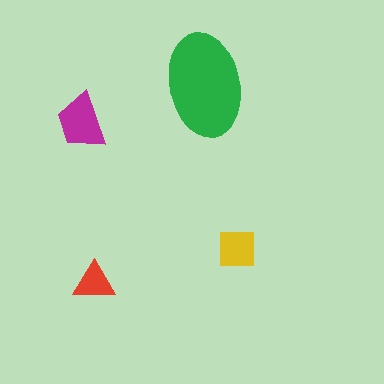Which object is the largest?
The green ellipse.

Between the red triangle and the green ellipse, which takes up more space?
The green ellipse.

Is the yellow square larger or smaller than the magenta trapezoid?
Smaller.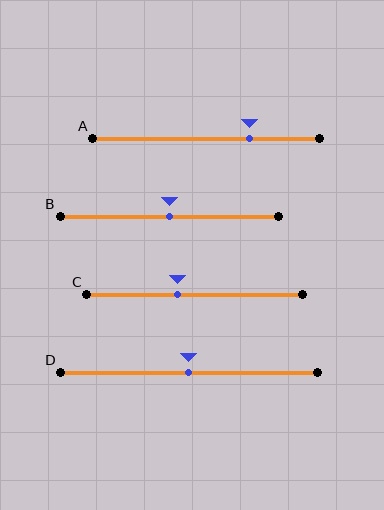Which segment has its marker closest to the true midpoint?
Segment B has its marker closest to the true midpoint.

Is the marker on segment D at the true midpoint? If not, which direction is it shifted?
Yes, the marker on segment D is at the true midpoint.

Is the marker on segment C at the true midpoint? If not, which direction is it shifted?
No, the marker on segment C is shifted to the left by about 8% of the segment length.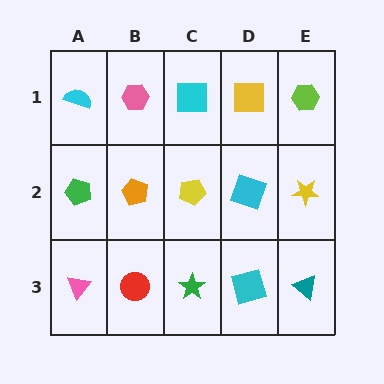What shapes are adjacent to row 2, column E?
A lime hexagon (row 1, column E), a teal triangle (row 3, column E), a cyan square (row 2, column D).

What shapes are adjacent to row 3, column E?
A yellow star (row 2, column E), a cyan square (row 3, column D).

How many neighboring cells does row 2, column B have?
4.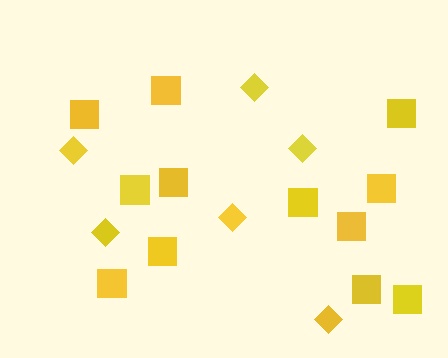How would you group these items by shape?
There are 2 groups: one group of diamonds (6) and one group of squares (12).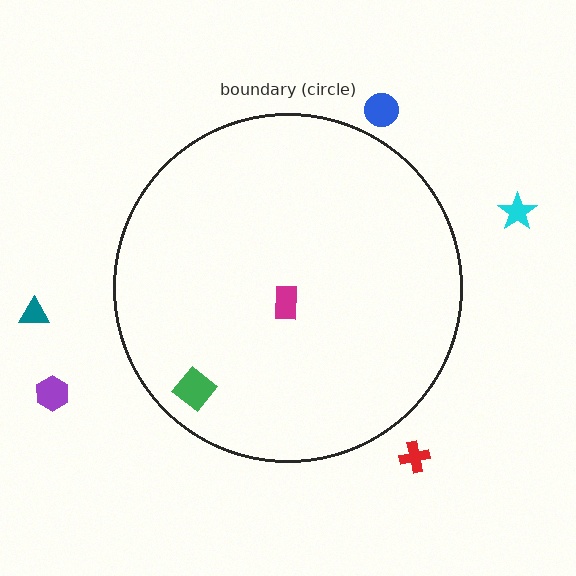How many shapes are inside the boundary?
2 inside, 5 outside.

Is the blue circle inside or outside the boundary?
Outside.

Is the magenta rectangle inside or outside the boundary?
Inside.